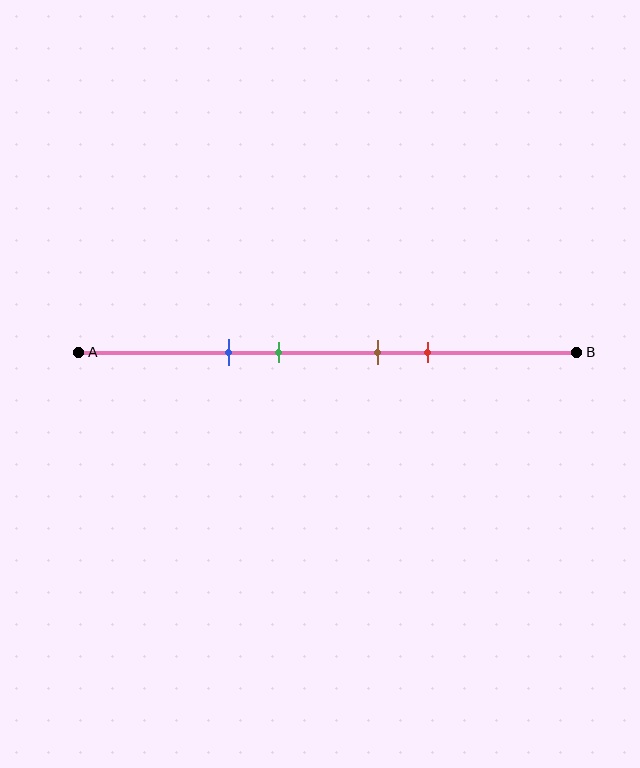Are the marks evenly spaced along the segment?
No, the marks are not evenly spaced.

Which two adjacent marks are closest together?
The brown and red marks are the closest adjacent pair.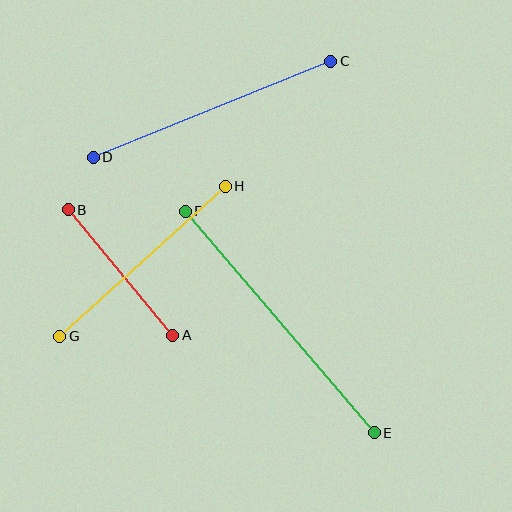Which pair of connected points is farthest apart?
Points E and F are farthest apart.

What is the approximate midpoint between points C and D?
The midpoint is at approximately (212, 109) pixels.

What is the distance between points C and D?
The distance is approximately 256 pixels.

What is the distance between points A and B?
The distance is approximately 163 pixels.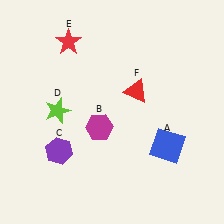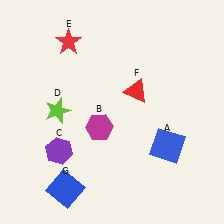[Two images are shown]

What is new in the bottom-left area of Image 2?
A blue square (G) was added in the bottom-left area of Image 2.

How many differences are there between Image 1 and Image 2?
There is 1 difference between the two images.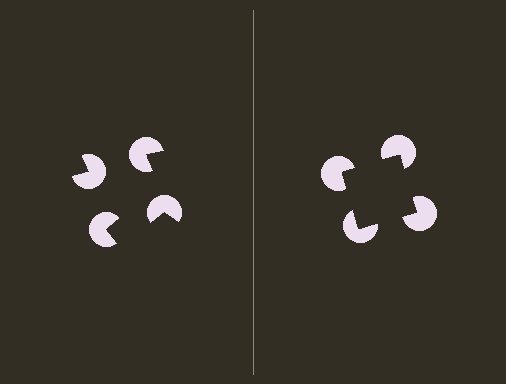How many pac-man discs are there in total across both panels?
8 — 4 on each side.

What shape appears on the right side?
An illusory square.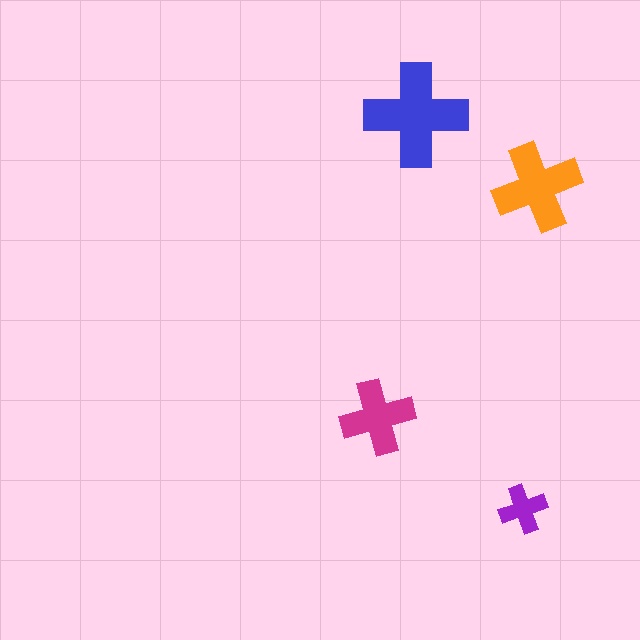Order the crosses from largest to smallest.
the blue one, the orange one, the magenta one, the purple one.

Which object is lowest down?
The purple cross is bottommost.